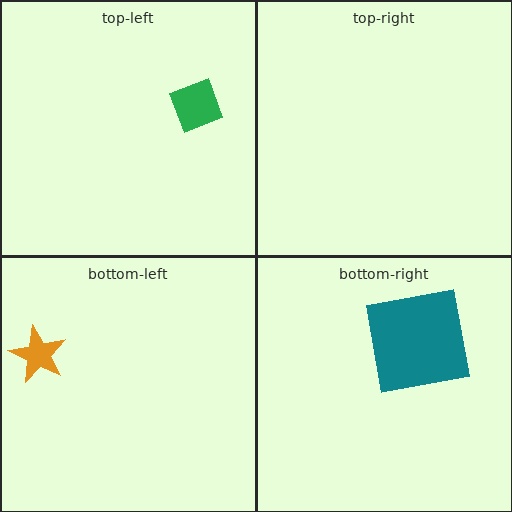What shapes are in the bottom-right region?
The teal square.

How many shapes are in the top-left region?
1.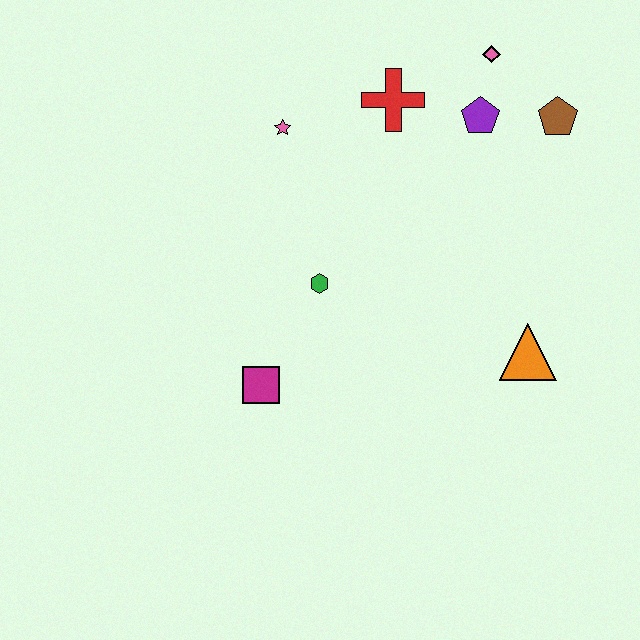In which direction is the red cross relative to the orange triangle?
The red cross is above the orange triangle.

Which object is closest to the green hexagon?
The magenta square is closest to the green hexagon.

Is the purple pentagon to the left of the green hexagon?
No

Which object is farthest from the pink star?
The orange triangle is farthest from the pink star.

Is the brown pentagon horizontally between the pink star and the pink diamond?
No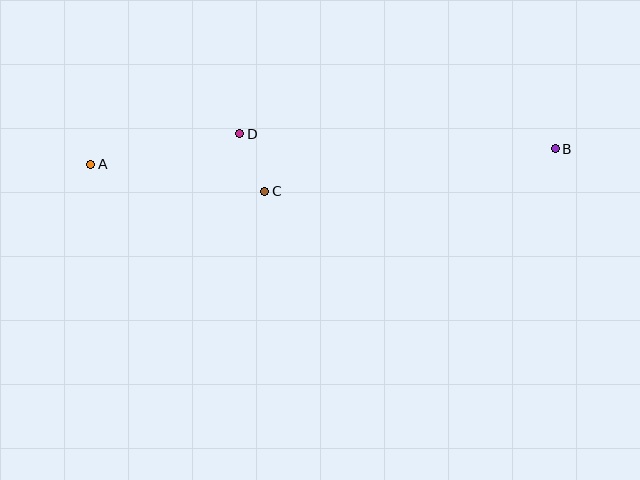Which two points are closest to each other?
Points C and D are closest to each other.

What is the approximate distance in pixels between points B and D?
The distance between B and D is approximately 316 pixels.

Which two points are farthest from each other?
Points A and B are farthest from each other.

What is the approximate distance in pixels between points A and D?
The distance between A and D is approximately 152 pixels.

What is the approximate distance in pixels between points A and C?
The distance between A and C is approximately 176 pixels.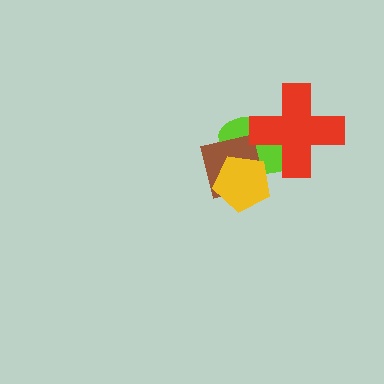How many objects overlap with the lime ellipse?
3 objects overlap with the lime ellipse.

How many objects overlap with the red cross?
2 objects overlap with the red cross.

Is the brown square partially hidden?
Yes, it is partially covered by another shape.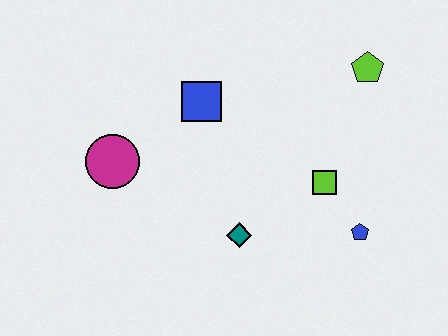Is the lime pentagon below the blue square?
No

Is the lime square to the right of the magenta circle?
Yes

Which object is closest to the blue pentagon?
The lime square is closest to the blue pentagon.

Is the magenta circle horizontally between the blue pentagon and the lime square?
No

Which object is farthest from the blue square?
The blue pentagon is farthest from the blue square.